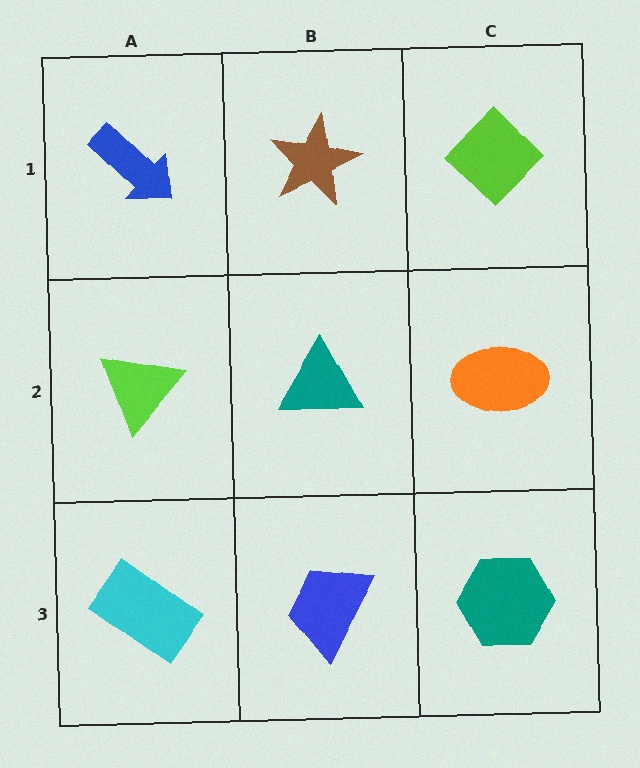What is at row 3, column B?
A blue trapezoid.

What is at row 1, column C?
A lime diamond.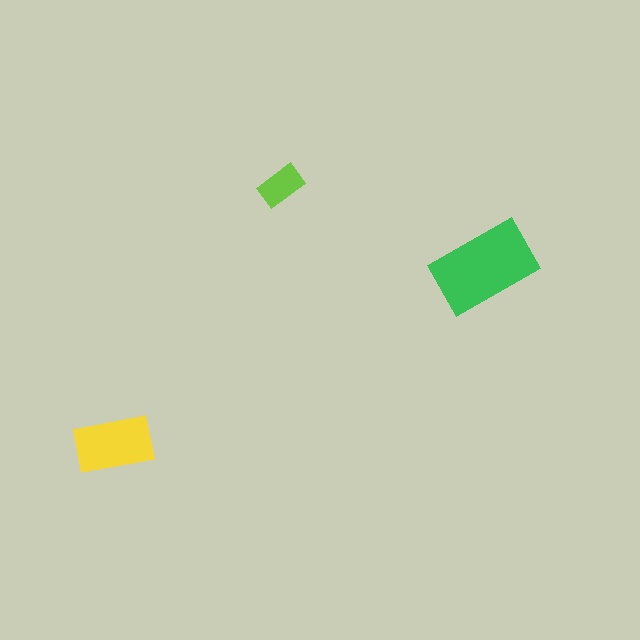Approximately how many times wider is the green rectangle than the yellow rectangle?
About 1.5 times wider.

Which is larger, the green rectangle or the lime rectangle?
The green one.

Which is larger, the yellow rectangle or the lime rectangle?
The yellow one.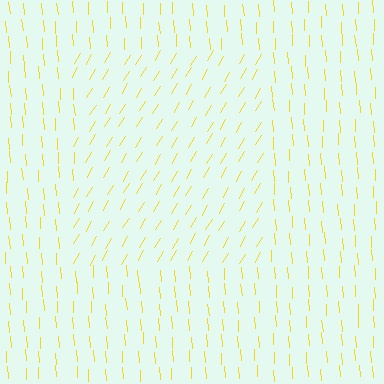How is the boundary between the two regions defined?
The boundary is defined purely by a change in line orientation (approximately 34 degrees difference). All lines are the same color and thickness.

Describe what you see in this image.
The image is filled with small yellow line segments. A rectangle region in the image has lines oriented differently from the surrounding lines, creating a visible texture boundary.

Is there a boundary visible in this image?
Yes, there is a texture boundary formed by a change in line orientation.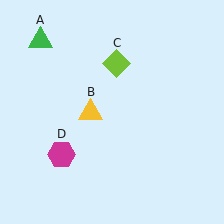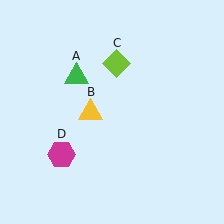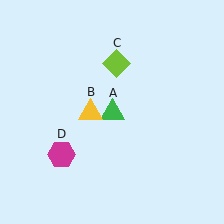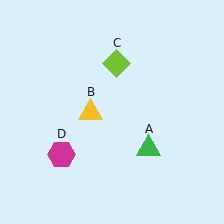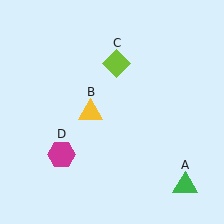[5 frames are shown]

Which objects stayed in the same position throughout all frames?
Yellow triangle (object B) and lime diamond (object C) and magenta hexagon (object D) remained stationary.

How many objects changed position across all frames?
1 object changed position: green triangle (object A).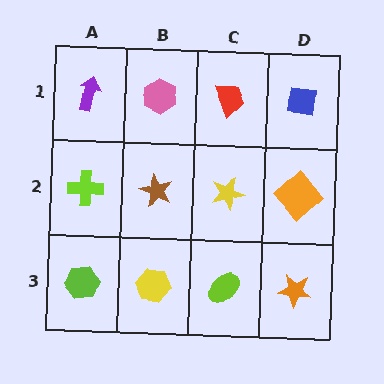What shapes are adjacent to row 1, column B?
A brown star (row 2, column B), a purple arrow (row 1, column A), a red trapezoid (row 1, column C).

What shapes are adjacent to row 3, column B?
A brown star (row 2, column B), a lime hexagon (row 3, column A), a lime ellipse (row 3, column C).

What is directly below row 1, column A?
A lime cross.